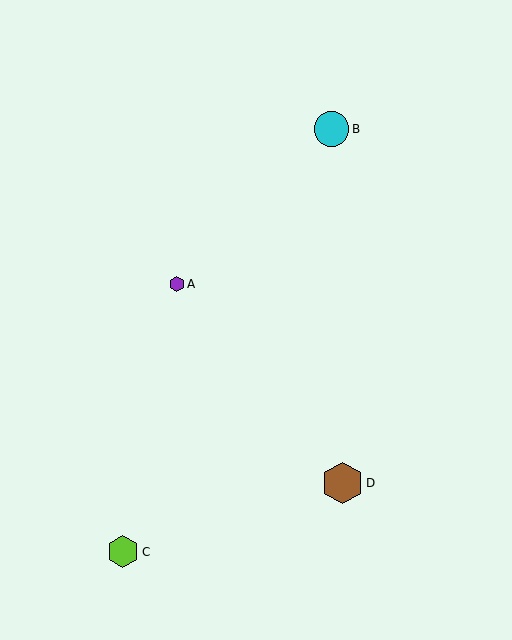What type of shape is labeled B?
Shape B is a cyan circle.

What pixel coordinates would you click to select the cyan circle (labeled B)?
Click at (331, 129) to select the cyan circle B.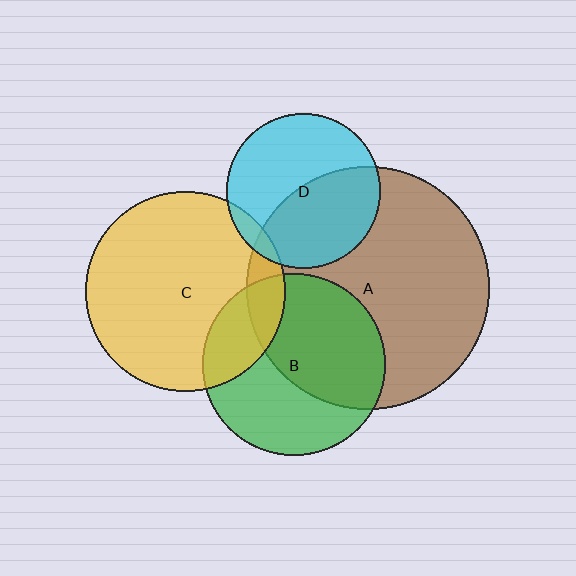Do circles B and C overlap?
Yes.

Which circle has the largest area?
Circle A (brown).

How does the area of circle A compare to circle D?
Approximately 2.5 times.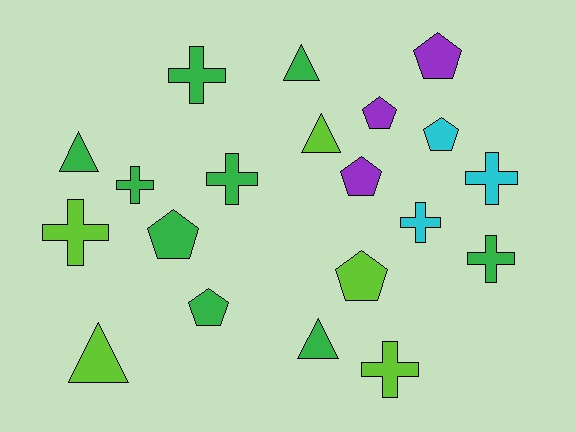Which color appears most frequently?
Green, with 9 objects.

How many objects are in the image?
There are 20 objects.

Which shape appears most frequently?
Cross, with 8 objects.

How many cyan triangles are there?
There are no cyan triangles.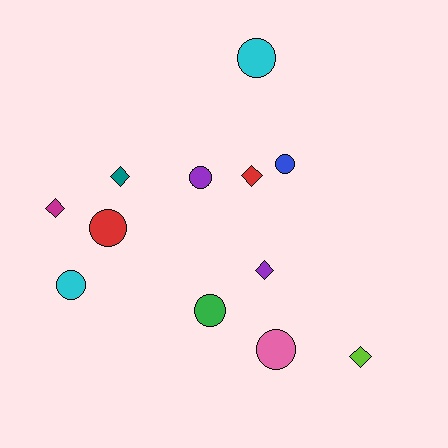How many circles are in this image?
There are 7 circles.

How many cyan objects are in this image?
There are 2 cyan objects.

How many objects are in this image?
There are 12 objects.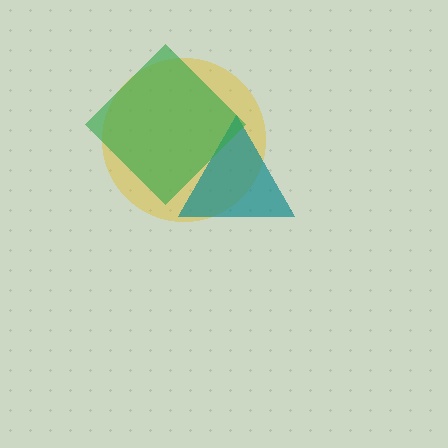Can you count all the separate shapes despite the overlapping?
Yes, there are 3 separate shapes.